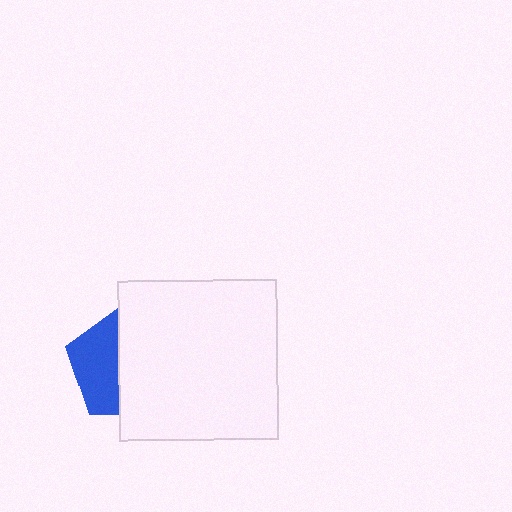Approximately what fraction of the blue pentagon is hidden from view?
Roughly 57% of the blue pentagon is hidden behind the white square.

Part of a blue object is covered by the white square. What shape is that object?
It is a pentagon.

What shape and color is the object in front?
The object in front is a white square.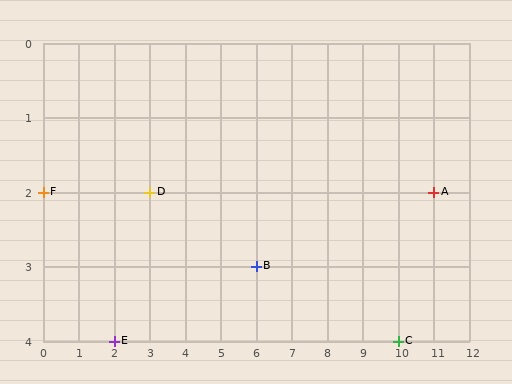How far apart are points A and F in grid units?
Points A and F are 11 columns apart.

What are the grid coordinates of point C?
Point C is at grid coordinates (10, 4).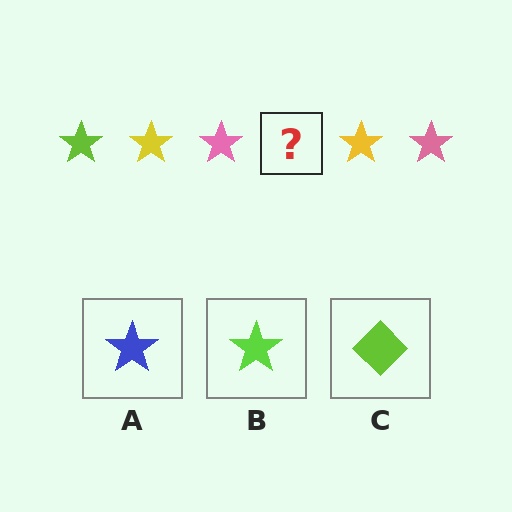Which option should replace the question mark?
Option B.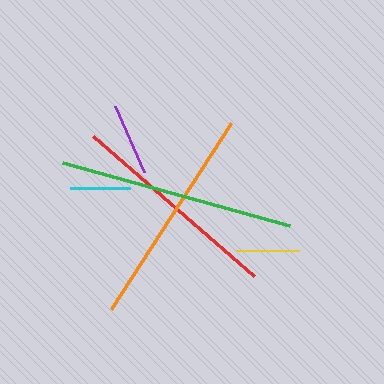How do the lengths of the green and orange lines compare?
The green and orange lines are approximately the same length.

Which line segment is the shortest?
The cyan line is the shortest at approximately 60 pixels.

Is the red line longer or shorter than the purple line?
The red line is longer than the purple line.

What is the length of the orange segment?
The orange segment is approximately 222 pixels long.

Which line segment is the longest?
The green line is the longest at approximately 236 pixels.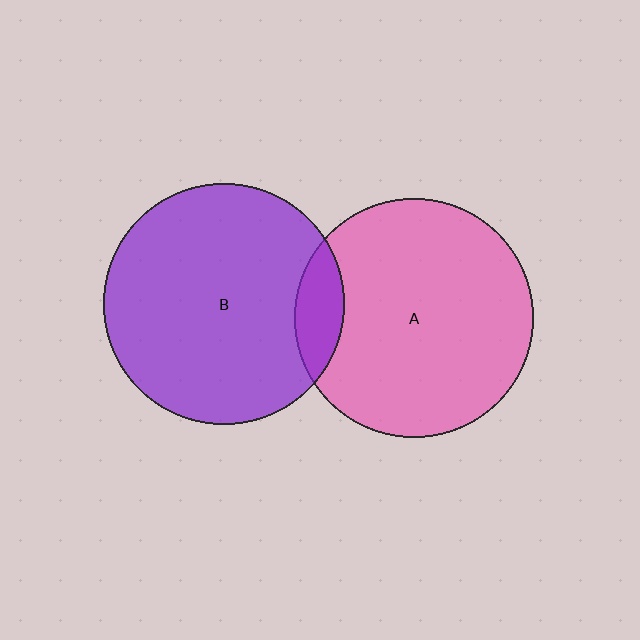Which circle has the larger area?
Circle B (purple).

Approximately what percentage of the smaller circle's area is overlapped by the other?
Approximately 10%.